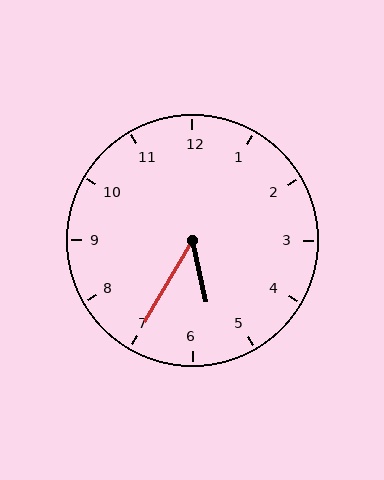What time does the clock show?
5:35.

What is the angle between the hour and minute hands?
Approximately 42 degrees.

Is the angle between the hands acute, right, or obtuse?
It is acute.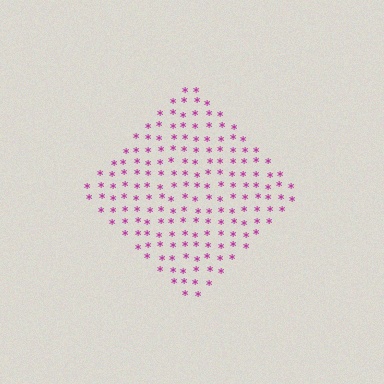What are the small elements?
The small elements are asterisks.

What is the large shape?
The large shape is a diamond.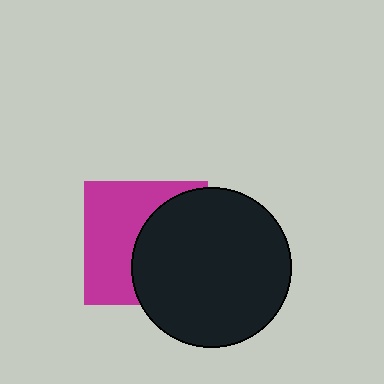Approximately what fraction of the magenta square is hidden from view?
Roughly 49% of the magenta square is hidden behind the black circle.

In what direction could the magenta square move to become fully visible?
The magenta square could move left. That would shift it out from behind the black circle entirely.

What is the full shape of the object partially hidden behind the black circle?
The partially hidden object is a magenta square.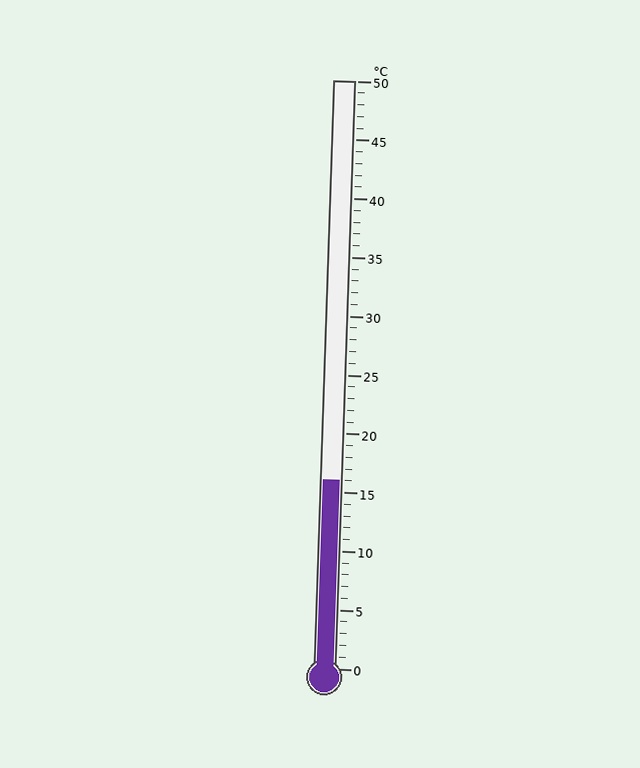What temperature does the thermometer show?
The thermometer shows approximately 16°C.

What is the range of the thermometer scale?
The thermometer scale ranges from 0°C to 50°C.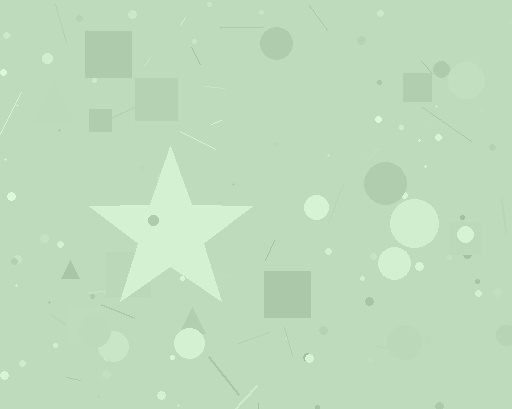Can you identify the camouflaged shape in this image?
The camouflaged shape is a star.